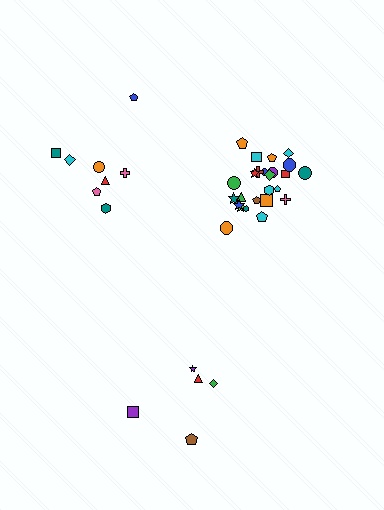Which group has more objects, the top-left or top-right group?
The top-right group.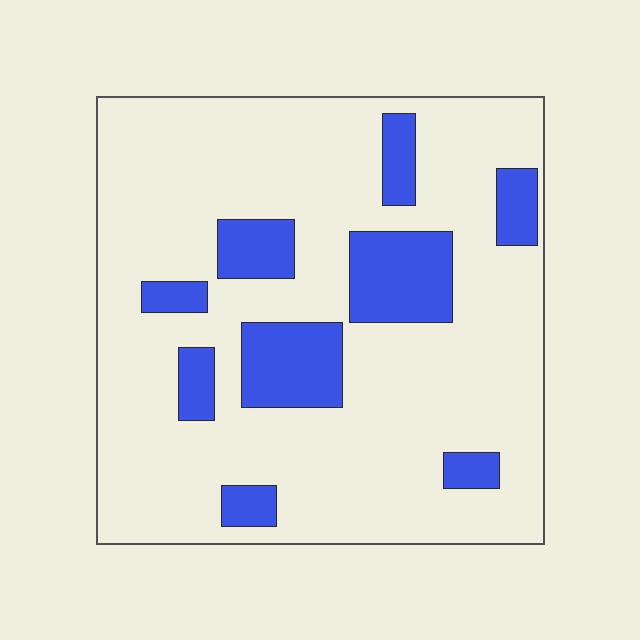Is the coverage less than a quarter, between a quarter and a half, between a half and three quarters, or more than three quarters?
Less than a quarter.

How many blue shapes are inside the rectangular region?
9.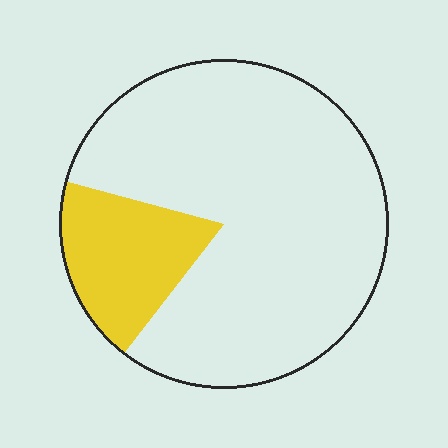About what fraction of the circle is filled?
About one fifth (1/5).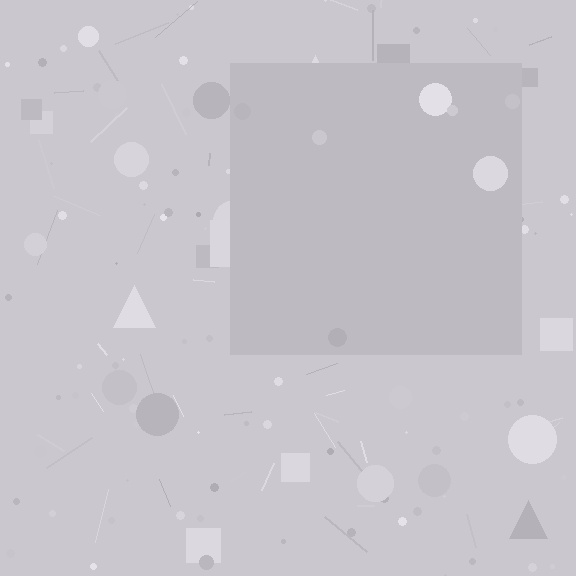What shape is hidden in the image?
A square is hidden in the image.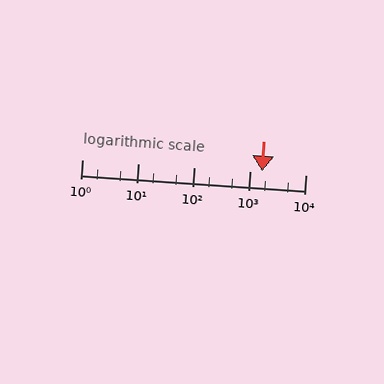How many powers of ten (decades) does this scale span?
The scale spans 4 decades, from 1 to 10000.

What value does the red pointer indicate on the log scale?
The pointer indicates approximately 1700.